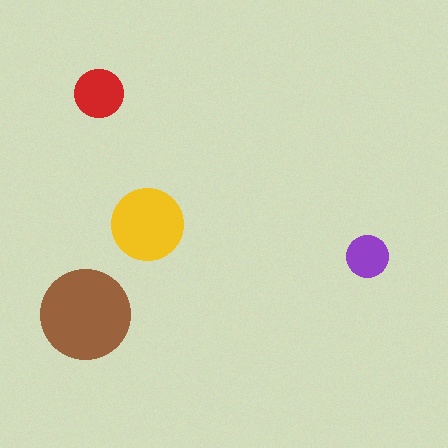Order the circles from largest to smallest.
the brown one, the yellow one, the red one, the purple one.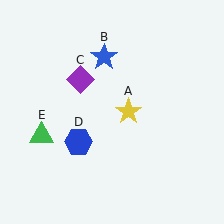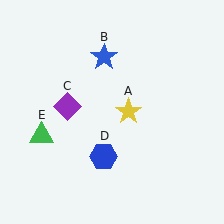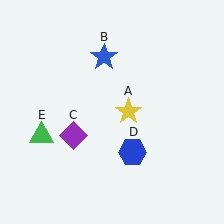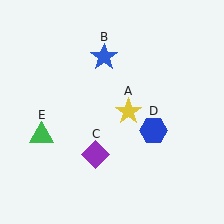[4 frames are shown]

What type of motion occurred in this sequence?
The purple diamond (object C), blue hexagon (object D) rotated counterclockwise around the center of the scene.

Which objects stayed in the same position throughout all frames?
Yellow star (object A) and blue star (object B) and green triangle (object E) remained stationary.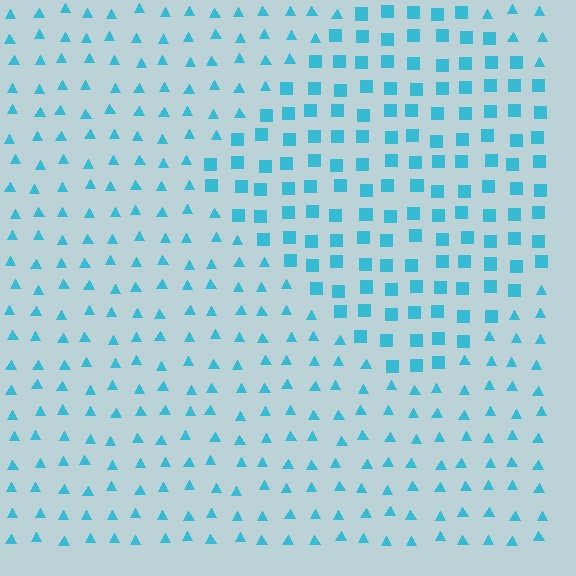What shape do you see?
I see a diamond.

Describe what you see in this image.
The image is filled with small cyan elements arranged in a uniform grid. A diamond-shaped region contains squares, while the surrounding area contains triangles. The boundary is defined purely by the change in element shape.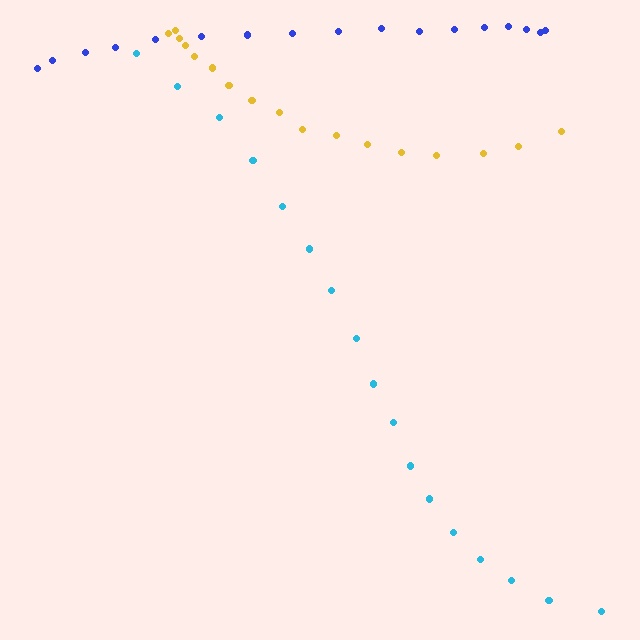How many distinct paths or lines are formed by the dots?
There are 3 distinct paths.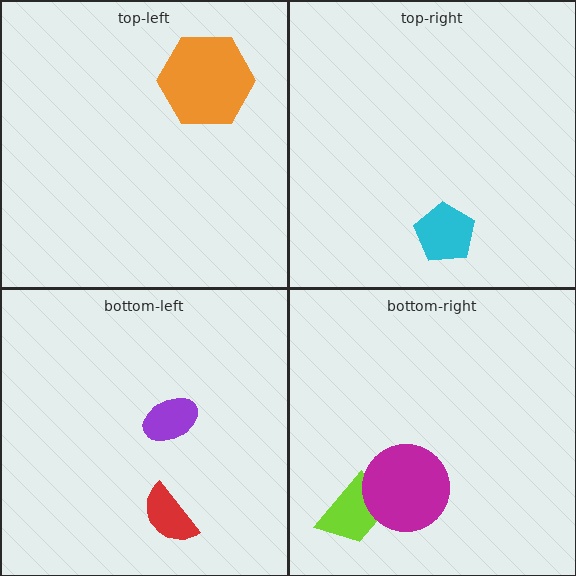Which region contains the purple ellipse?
The bottom-left region.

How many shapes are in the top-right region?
1.